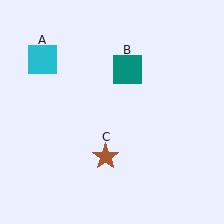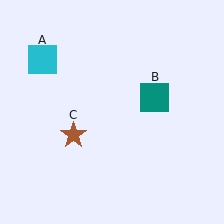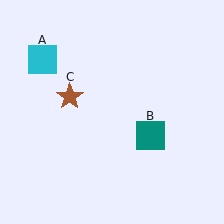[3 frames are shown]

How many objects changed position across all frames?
2 objects changed position: teal square (object B), brown star (object C).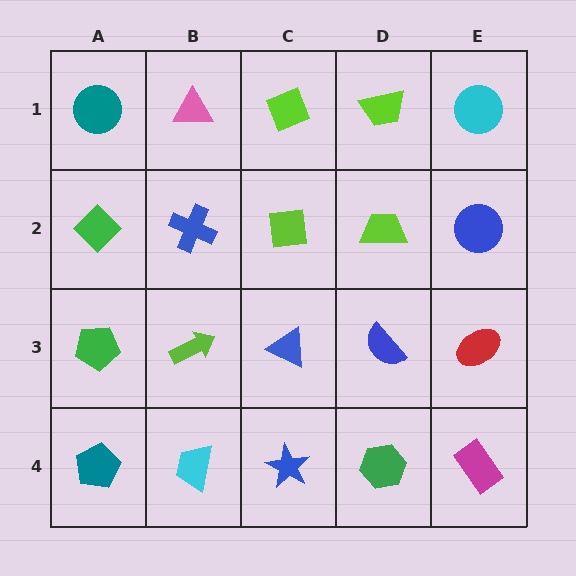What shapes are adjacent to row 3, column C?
A lime square (row 2, column C), a blue star (row 4, column C), a lime arrow (row 3, column B), a blue semicircle (row 3, column D).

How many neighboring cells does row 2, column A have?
3.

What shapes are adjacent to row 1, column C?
A lime square (row 2, column C), a pink triangle (row 1, column B), a lime trapezoid (row 1, column D).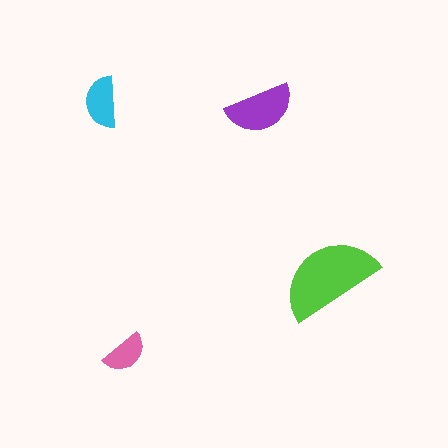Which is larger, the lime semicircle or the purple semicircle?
The lime one.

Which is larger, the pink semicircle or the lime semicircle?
The lime one.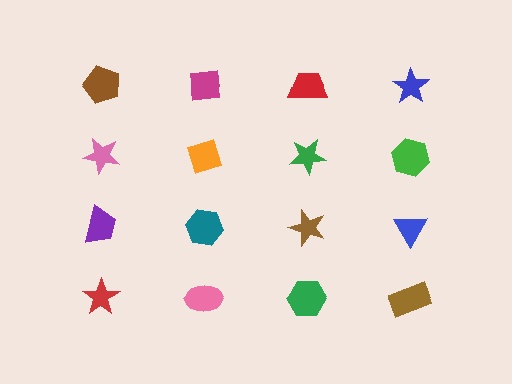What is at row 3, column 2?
A teal hexagon.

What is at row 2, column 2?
An orange diamond.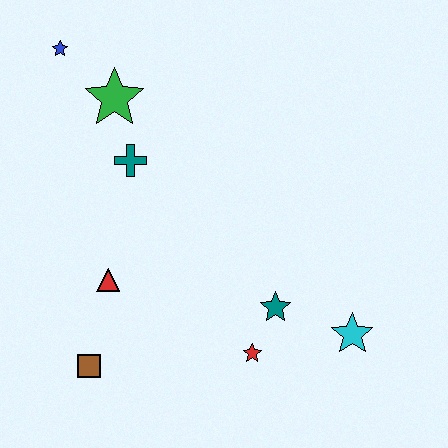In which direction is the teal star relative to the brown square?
The teal star is to the right of the brown square.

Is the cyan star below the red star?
No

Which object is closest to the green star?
The teal cross is closest to the green star.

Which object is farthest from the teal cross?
The cyan star is farthest from the teal cross.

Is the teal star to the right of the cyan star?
No